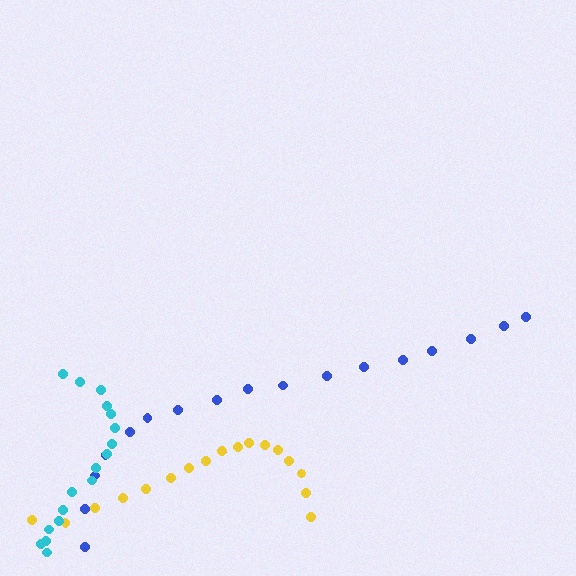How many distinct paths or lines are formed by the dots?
There are 3 distinct paths.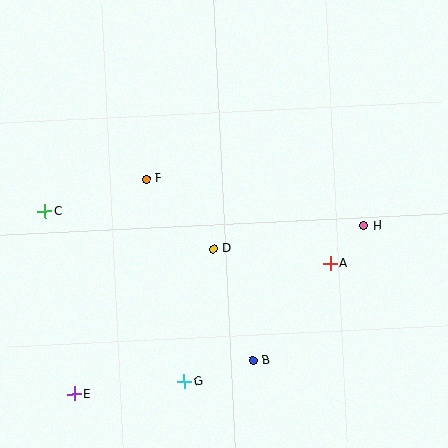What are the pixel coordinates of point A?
Point A is at (330, 264).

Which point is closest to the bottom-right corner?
Point B is closest to the bottom-right corner.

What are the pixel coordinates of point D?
Point D is at (213, 249).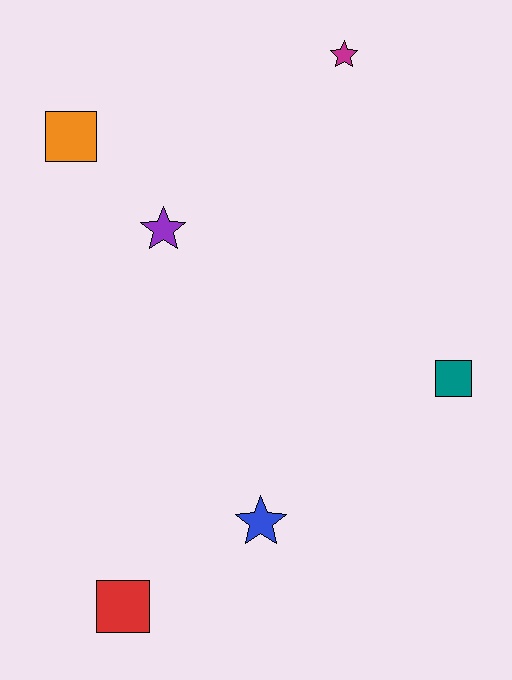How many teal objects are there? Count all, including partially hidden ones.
There is 1 teal object.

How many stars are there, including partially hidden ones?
There are 3 stars.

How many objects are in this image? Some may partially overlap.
There are 6 objects.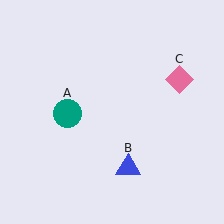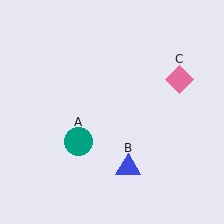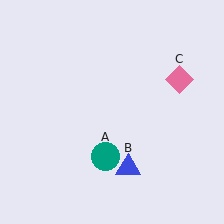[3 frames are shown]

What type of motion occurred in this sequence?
The teal circle (object A) rotated counterclockwise around the center of the scene.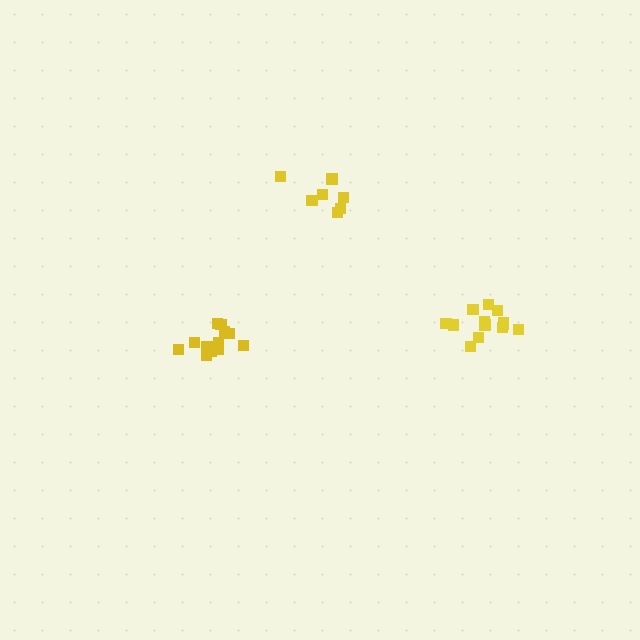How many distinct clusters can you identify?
There are 3 distinct clusters.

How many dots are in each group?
Group 1: 12 dots, Group 2: 7 dots, Group 3: 13 dots (32 total).